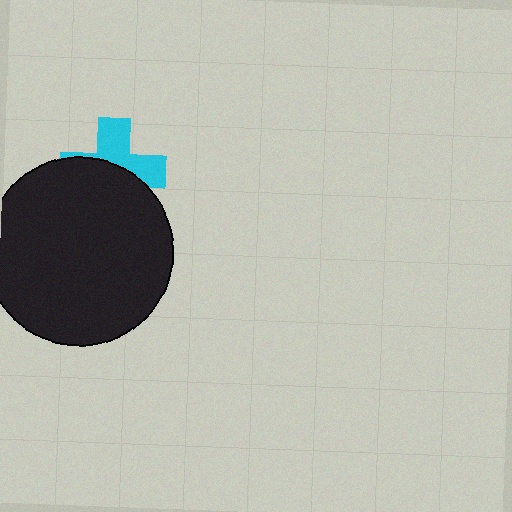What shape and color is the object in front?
The object in front is a black circle.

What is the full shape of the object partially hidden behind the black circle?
The partially hidden object is a cyan cross.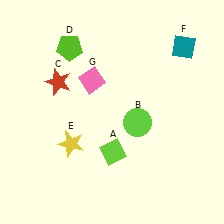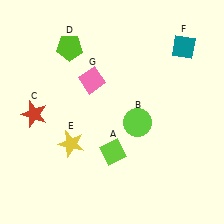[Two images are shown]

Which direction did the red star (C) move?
The red star (C) moved down.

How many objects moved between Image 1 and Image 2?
1 object moved between the two images.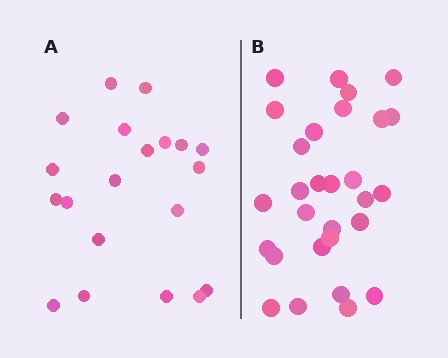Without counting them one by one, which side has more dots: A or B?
Region B (the right region) has more dots.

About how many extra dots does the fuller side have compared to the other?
Region B has roughly 8 or so more dots than region A.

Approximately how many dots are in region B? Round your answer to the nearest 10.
About 30 dots. (The exact count is 29, which rounds to 30.)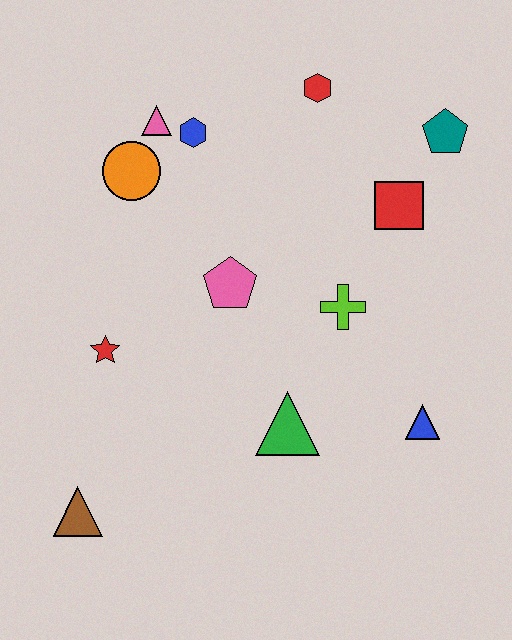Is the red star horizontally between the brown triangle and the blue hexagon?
Yes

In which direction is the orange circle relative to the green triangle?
The orange circle is above the green triangle.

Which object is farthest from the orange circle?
The blue triangle is farthest from the orange circle.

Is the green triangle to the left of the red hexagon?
Yes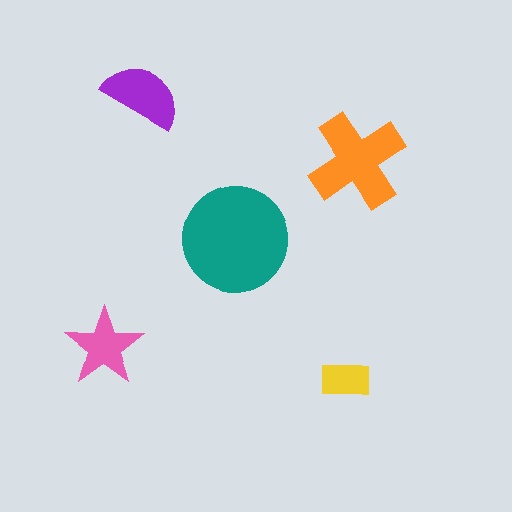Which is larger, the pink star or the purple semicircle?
The purple semicircle.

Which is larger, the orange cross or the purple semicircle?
The orange cross.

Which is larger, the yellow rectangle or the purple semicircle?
The purple semicircle.